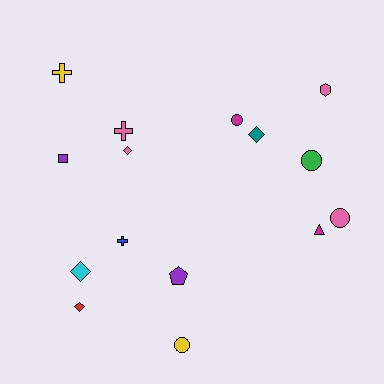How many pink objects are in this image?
There are 4 pink objects.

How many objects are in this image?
There are 15 objects.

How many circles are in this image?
There are 4 circles.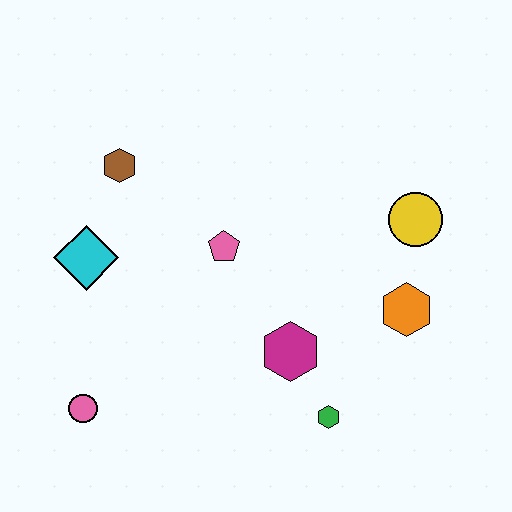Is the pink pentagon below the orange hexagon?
No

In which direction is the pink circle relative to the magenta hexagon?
The pink circle is to the left of the magenta hexagon.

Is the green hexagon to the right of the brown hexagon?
Yes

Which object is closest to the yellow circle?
The orange hexagon is closest to the yellow circle.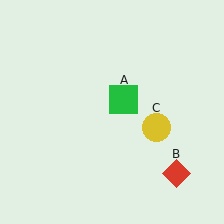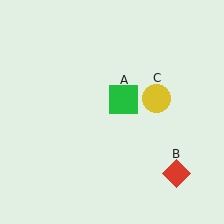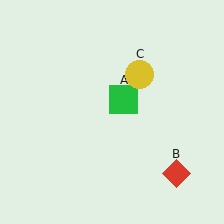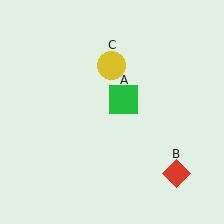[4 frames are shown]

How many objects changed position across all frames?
1 object changed position: yellow circle (object C).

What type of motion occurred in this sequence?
The yellow circle (object C) rotated counterclockwise around the center of the scene.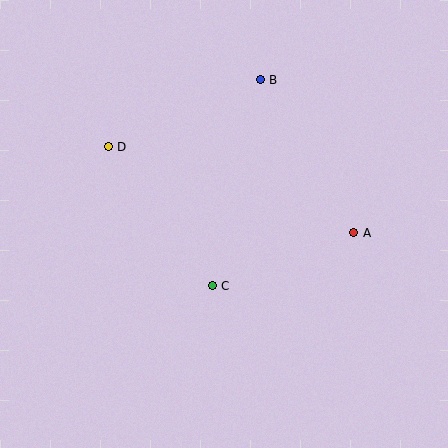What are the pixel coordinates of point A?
Point A is at (354, 233).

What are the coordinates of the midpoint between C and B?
The midpoint between C and B is at (236, 183).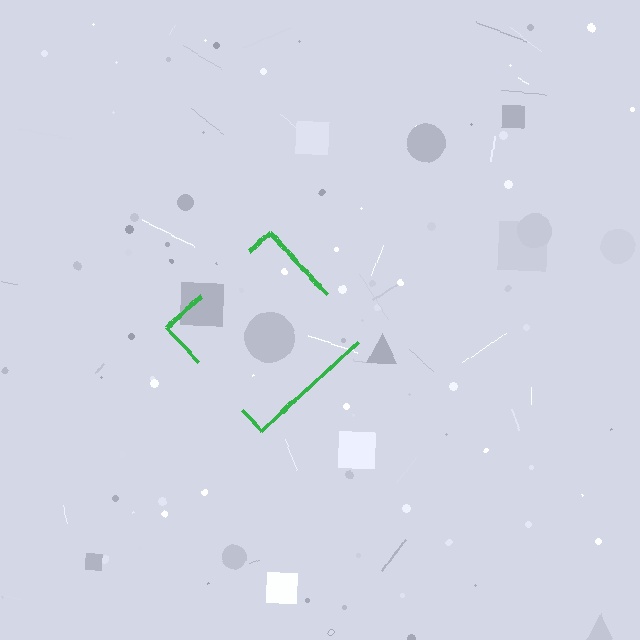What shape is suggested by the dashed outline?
The dashed outline suggests a diamond.